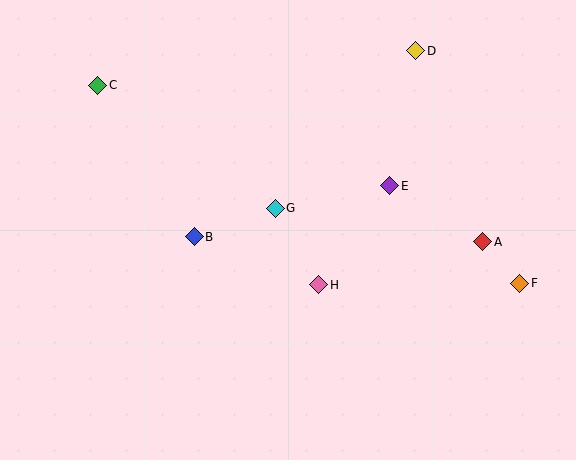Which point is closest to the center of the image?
Point G at (275, 209) is closest to the center.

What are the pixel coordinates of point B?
Point B is at (194, 237).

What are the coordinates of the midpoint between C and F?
The midpoint between C and F is at (309, 184).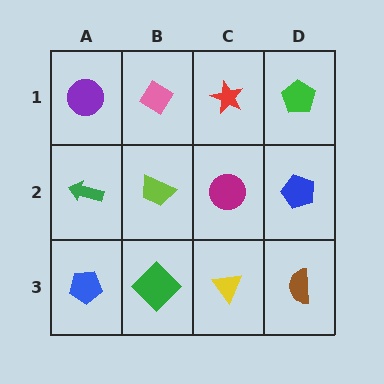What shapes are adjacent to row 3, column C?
A magenta circle (row 2, column C), a green diamond (row 3, column B), a brown semicircle (row 3, column D).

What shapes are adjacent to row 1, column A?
A green arrow (row 2, column A), a pink diamond (row 1, column B).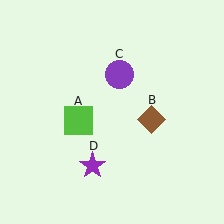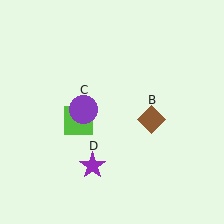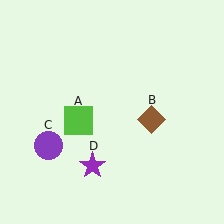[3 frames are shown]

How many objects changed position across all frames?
1 object changed position: purple circle (object C).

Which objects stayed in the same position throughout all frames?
Lime square (object A) and brown diamond (object B) and purple star (object D) remained stationary.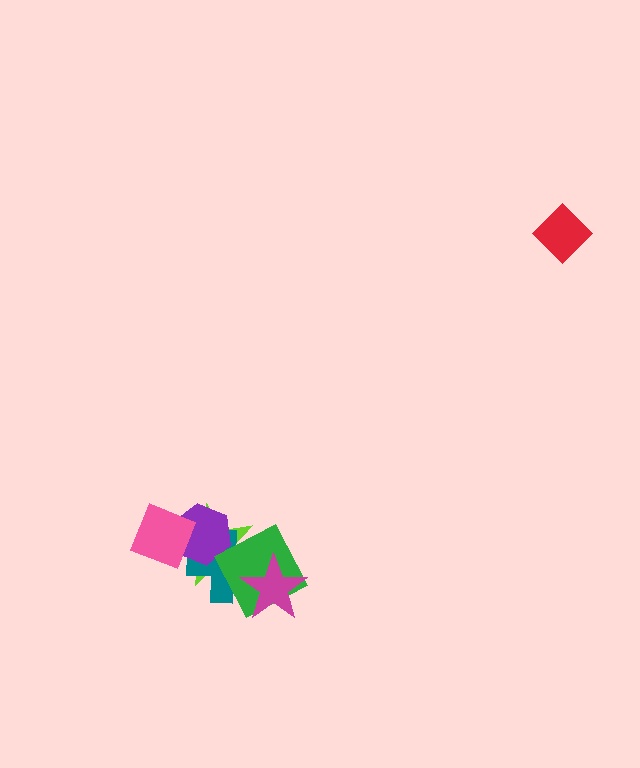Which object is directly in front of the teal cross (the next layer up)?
The purple hexagon is directly in front of the teal cross.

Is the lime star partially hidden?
Yes, it is partially covered by another shape.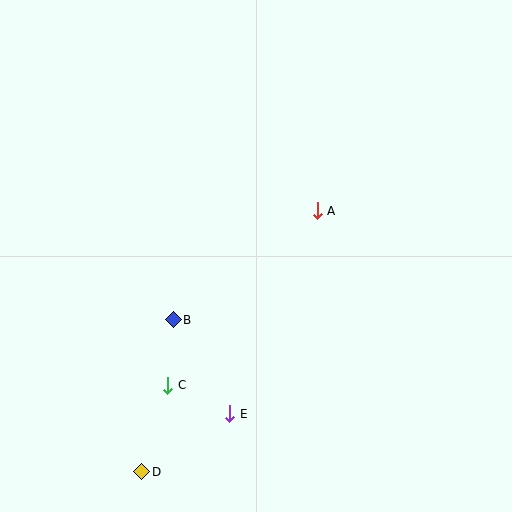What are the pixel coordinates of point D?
Point D is at (142, 472).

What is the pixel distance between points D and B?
The distance between D and B is 155 pixels.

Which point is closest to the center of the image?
Point A at (317, 211) is closest to the center.